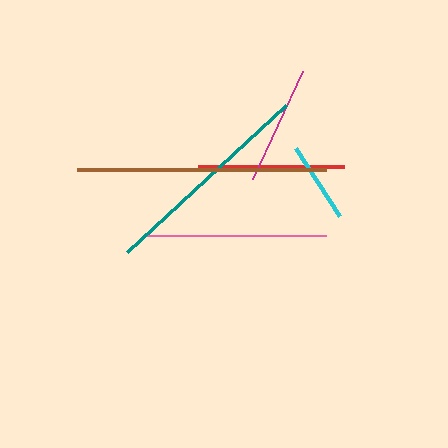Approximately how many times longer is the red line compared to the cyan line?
The red line is approximately 1.8 times the length of the cyan line.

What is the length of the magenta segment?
The magenta segment is approximately 119 pixels long.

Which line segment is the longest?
The brown line is the longest at approximately 249 pixels.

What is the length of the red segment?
The red segment is approximately 146 pixels long.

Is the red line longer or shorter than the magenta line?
The red line is longer than the magenta line.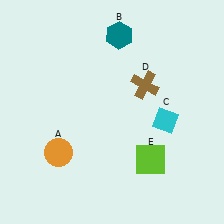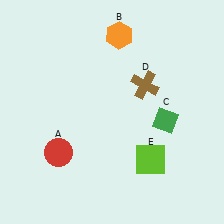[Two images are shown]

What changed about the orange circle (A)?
In Image 1, A is orange. In Image 2, it changed to red.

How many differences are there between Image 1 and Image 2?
There are 3 differences between the two images.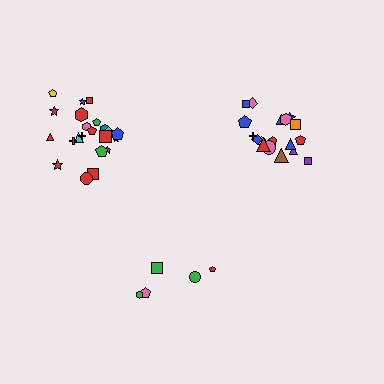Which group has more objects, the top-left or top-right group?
The top-left group.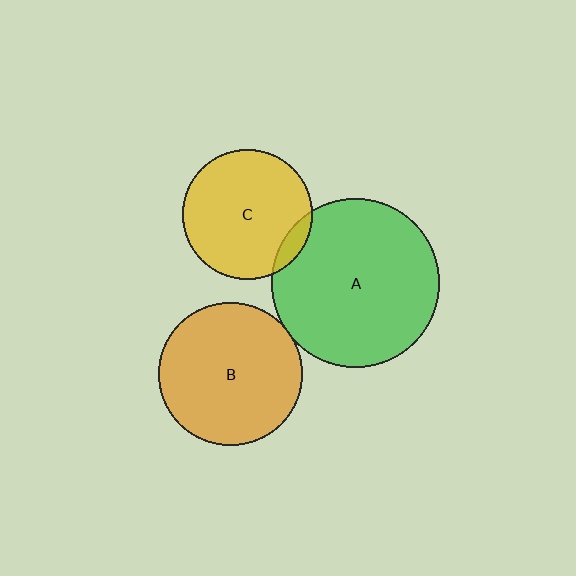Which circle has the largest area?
Circle A (green).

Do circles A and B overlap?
Yes.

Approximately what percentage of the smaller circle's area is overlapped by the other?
Approximately 5%.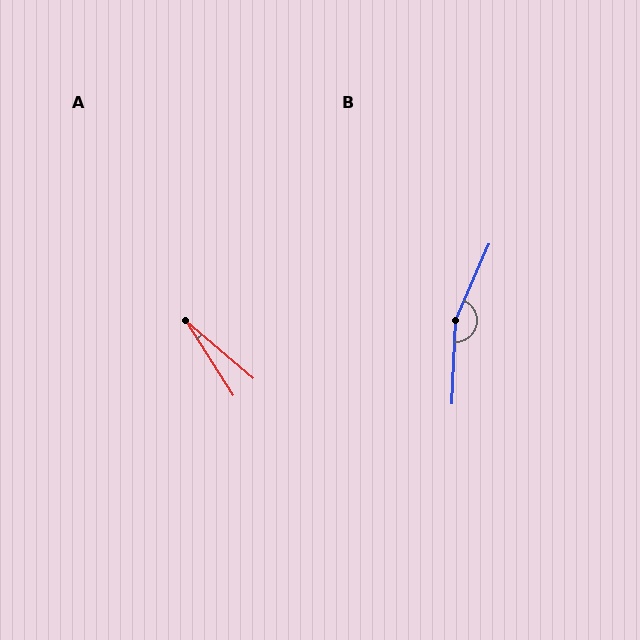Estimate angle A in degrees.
Approximately 17 degrees.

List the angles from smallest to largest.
A (17°), B (159°).